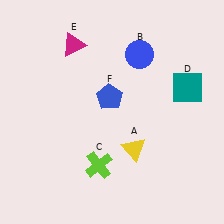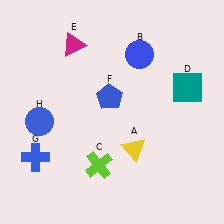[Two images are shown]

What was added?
A blue cross (G), a blue circle (H) were added in Image 2.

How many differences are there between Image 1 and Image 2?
There are 2 differences between the two images.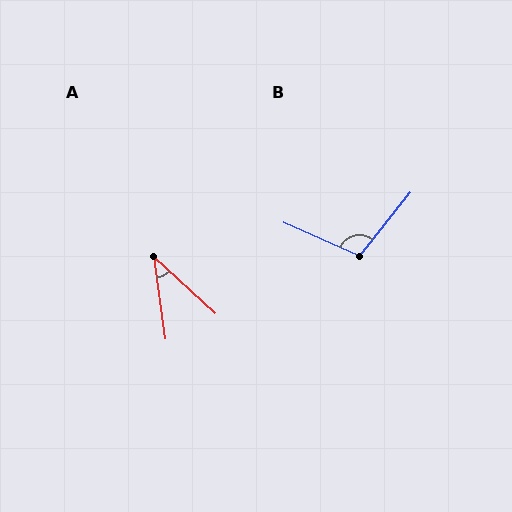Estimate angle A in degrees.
Approximately 40 degrees.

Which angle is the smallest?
A, at approximately 40 degrees.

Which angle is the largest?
B, at approximately 105 degrees.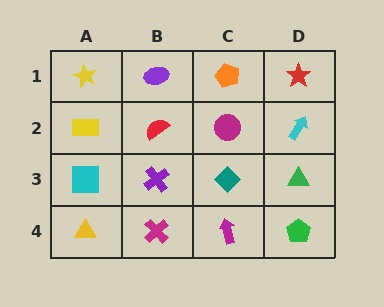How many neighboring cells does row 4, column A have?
2.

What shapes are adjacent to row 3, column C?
A magenta circle (row 2, column C), a magenta arrow (row 4, column C), a purple cross (row 3, column B), a green triangle (row 3, column D).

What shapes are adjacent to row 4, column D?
A green triangle (row 3, column D), a magenta arrow (row 4, column C).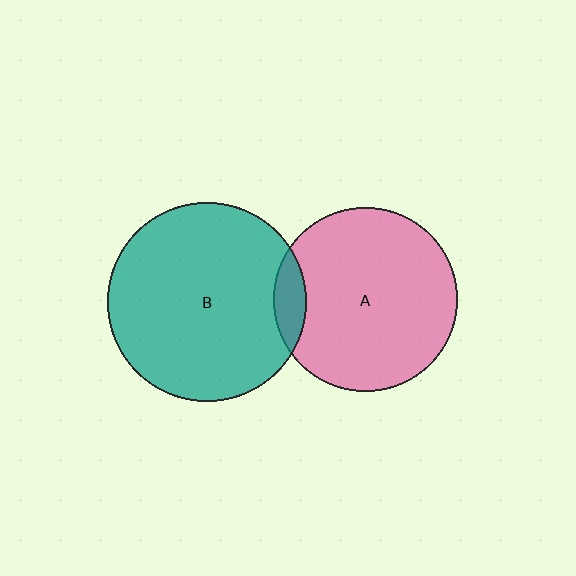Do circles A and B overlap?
Yes.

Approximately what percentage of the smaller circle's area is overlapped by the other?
Approximately 10%.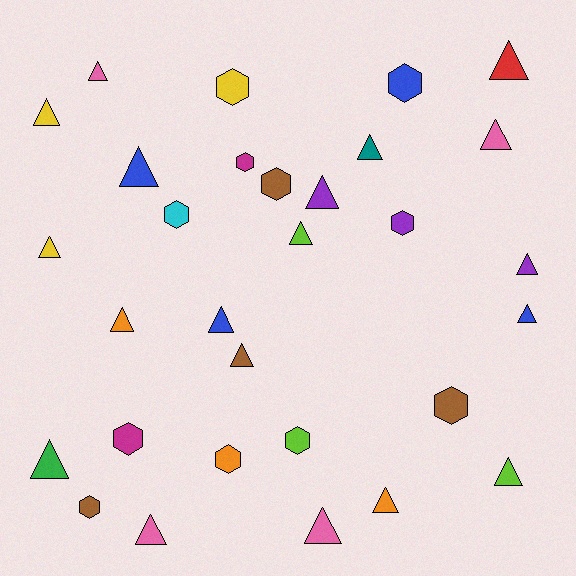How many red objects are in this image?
There is 1 red object.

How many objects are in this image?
There are 30 objects.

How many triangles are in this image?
There are 19 triangles.